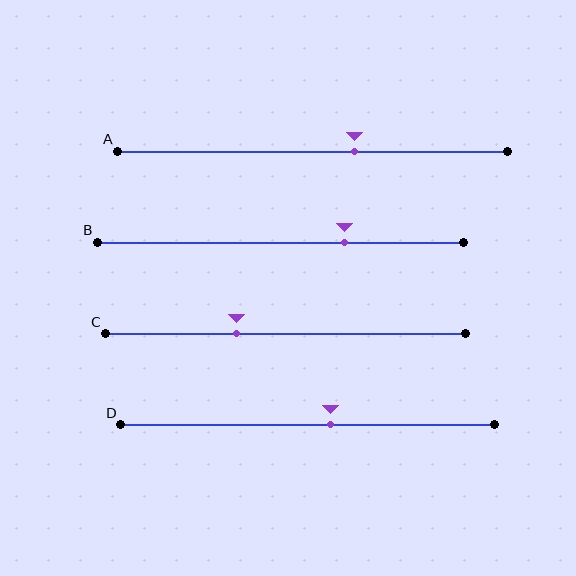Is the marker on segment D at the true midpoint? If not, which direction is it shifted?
No, the marker on segment D is shifted to the right by about 6% of the segment length.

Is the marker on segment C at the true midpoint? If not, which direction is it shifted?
No, the marker on segment C is shifted to the left by about 14% of the segment length.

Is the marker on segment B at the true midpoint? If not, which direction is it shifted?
No, the marker on segment B is shifted to the right by about 17% of the segment length.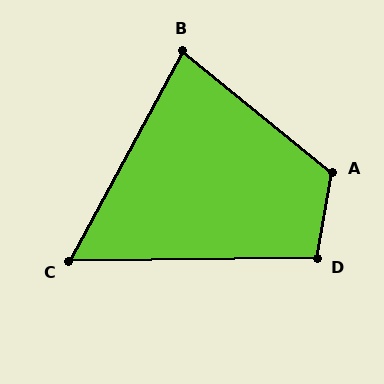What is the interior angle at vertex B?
Approximately 79 degrees (acute).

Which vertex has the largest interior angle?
A, at approximately 119 degrees.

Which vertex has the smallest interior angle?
C, at approximately 61 degrees.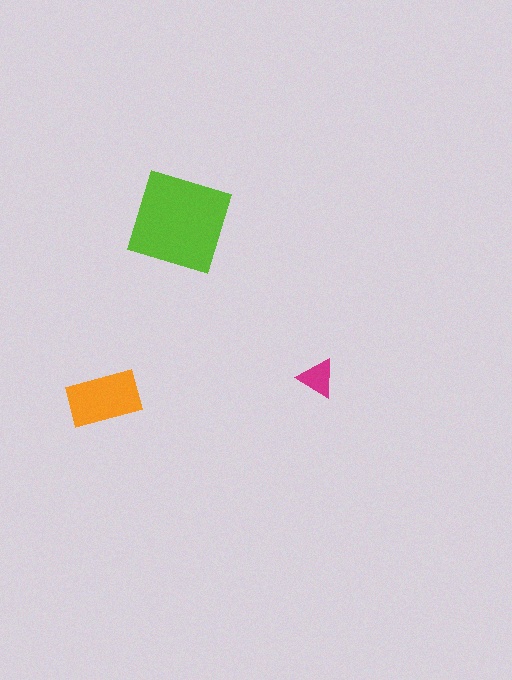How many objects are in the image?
There are 3 objects in the image.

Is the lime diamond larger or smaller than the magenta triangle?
Larger.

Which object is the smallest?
The magenta triangle.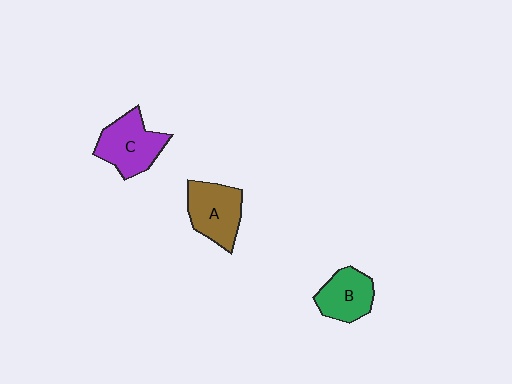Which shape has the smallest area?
Shape B (green).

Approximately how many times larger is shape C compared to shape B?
Approximately 1.3 times.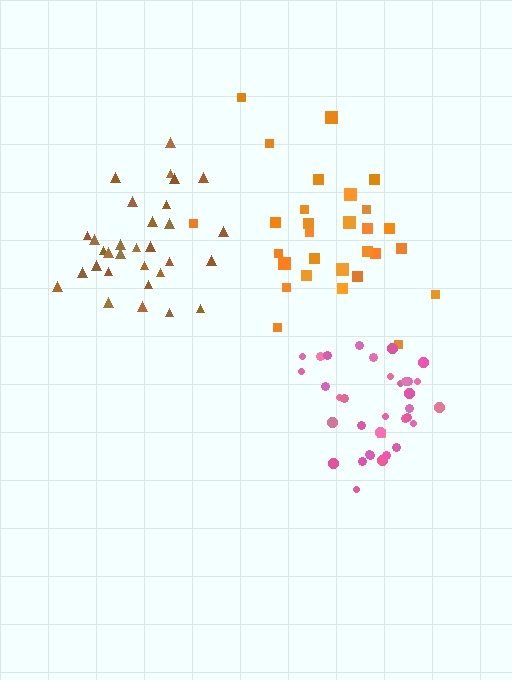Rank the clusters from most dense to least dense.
brown, pink, orange.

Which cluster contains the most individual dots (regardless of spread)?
Pink (34).